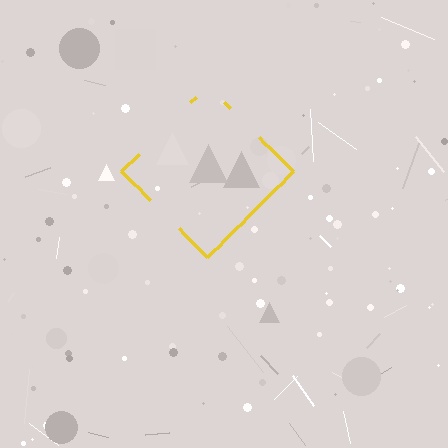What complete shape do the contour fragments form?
The contour fragments form a diamond.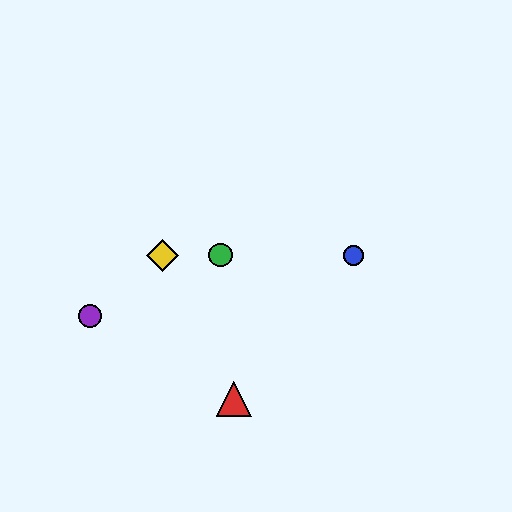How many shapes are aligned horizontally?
3 shapes (the blue circle, the green circle, the yellow diamond) are aligned horizontally.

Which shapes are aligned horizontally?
The blue circle, the green circle, the yellow diamond are aligned horizontally.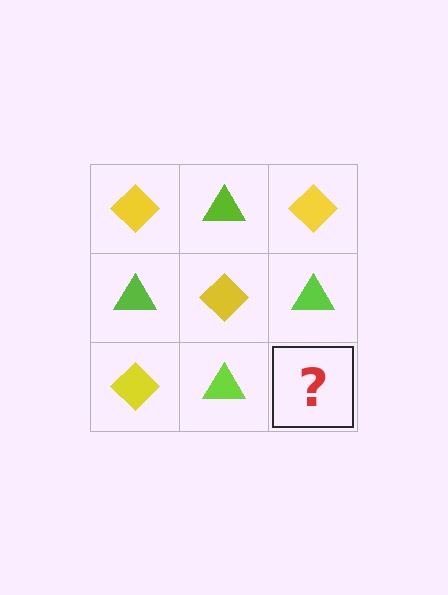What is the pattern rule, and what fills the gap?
The rule is that it alternates yellow diamond and lime triangle in a checkerboard pattern. The gap should be filled with a yellow diamond.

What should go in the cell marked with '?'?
The missing cell should contain a yellow diamond.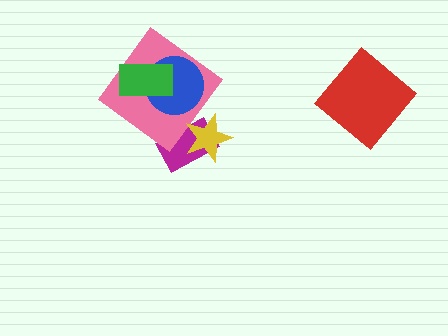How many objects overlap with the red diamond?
0 objects overlap with the red diamond.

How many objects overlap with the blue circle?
2 objects overlap with the blue circle.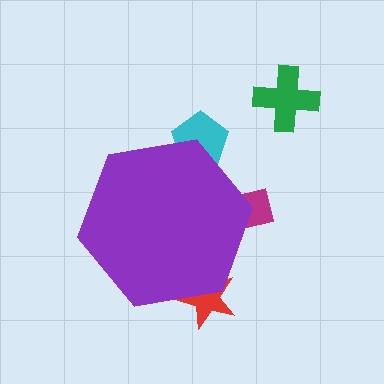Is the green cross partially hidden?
No, the green cross is fully visible.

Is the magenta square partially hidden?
Yes, the magenta square is partially hidden behind the purple hexagon.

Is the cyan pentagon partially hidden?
Yes, the cyan pentagon is partially hidden behind the purple hexagon.